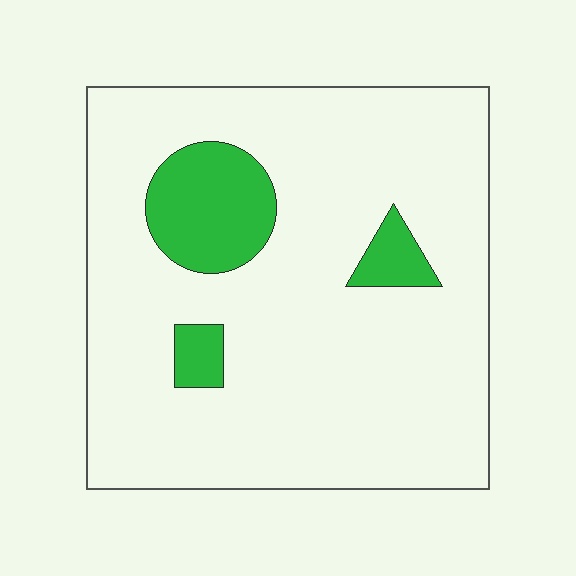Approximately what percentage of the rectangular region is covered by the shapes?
Approximately 15%.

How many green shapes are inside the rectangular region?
3.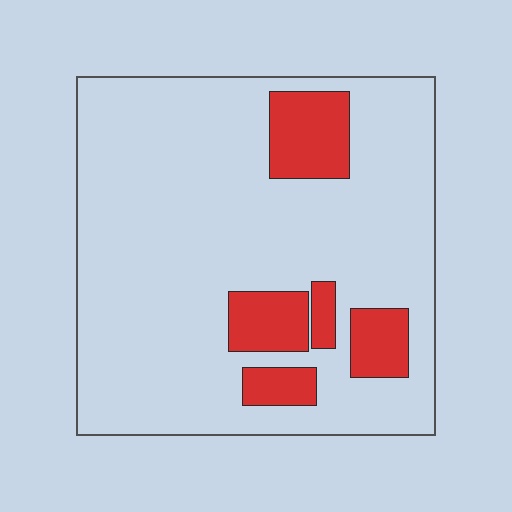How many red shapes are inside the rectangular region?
5.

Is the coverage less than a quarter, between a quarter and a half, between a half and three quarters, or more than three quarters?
Less than a quarter.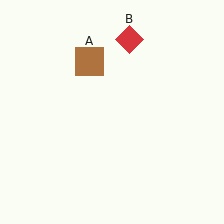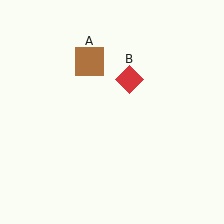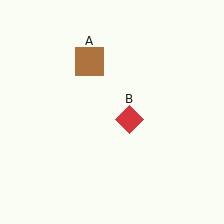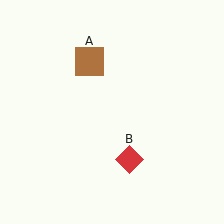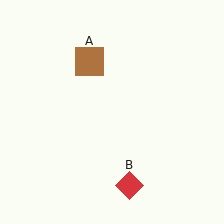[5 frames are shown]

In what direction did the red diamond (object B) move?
The red diamond (object B) moved down.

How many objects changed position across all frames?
1 object changed position: red diamond (object B).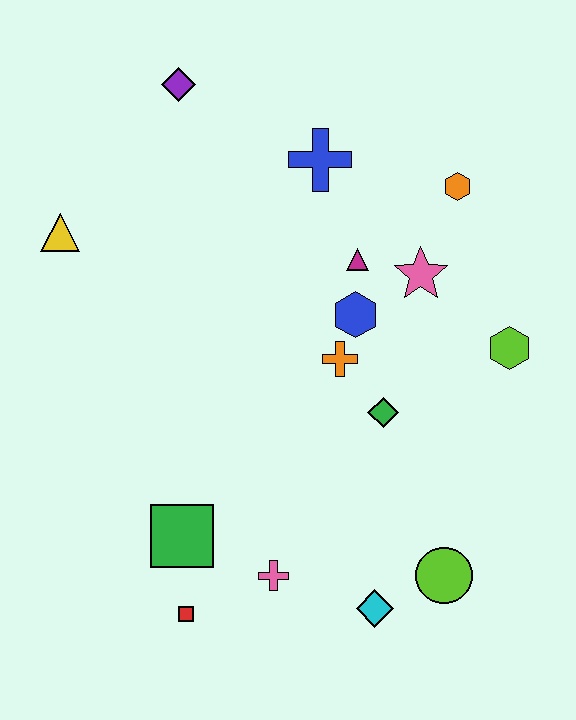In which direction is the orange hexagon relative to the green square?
The orange hexagon is above the green square.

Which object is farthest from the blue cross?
The red square is farthest from the blue cross.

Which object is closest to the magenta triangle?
The blue hexagon is closest to the magenta triangle.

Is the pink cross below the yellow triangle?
Yes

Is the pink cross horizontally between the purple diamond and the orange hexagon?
Yes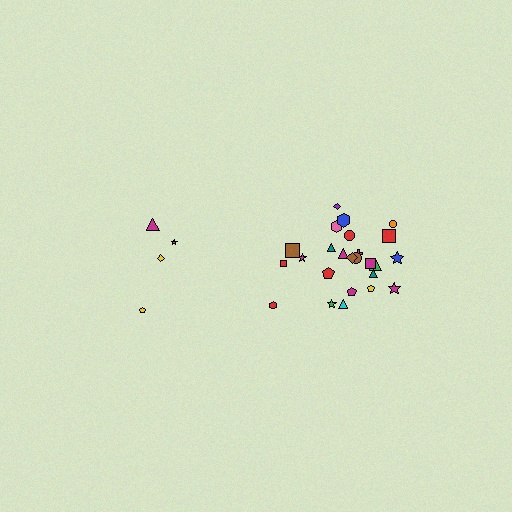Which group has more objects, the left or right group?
The right group.